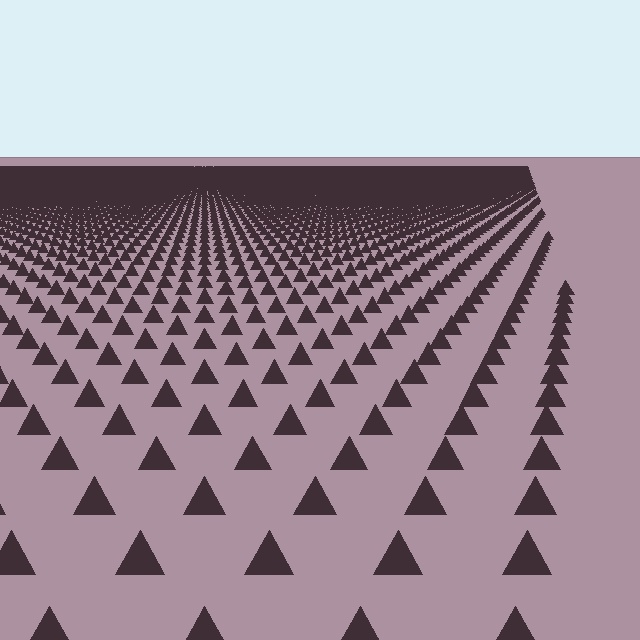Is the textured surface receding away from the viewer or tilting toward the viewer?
The surface is receding away from the viewer. Texture elements get smaller and denser toward the top.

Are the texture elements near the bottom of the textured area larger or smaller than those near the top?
Larger. Near the bottom, elements are closer to the viewer and appear at a bigger on-screen size.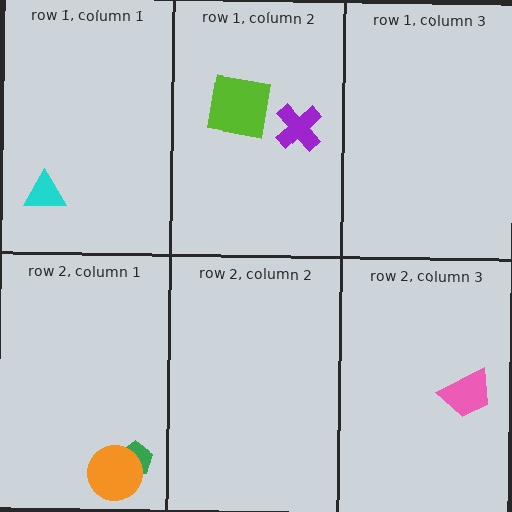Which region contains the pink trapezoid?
The row 2, column 3 region.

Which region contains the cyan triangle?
The row 1, column 1 region.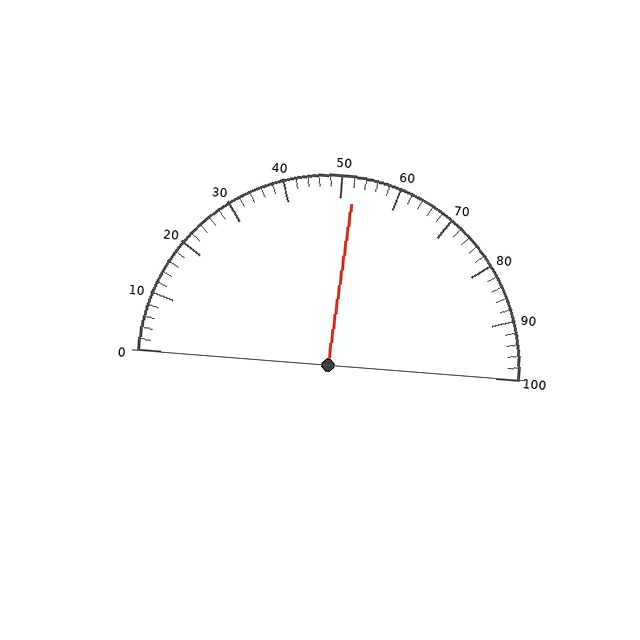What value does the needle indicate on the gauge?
The needle indicates approximately 52.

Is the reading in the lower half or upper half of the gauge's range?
The reading is in the upper half of the range (0 to 100).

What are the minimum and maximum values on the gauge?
The gauge ranges from 0 to 100.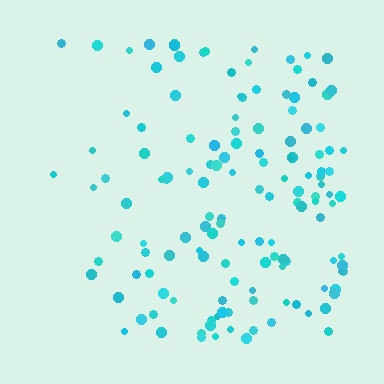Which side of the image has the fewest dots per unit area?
The left.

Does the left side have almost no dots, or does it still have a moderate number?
Still a moderate number, just noticeably fewer than the right.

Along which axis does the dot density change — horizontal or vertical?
Horizontal.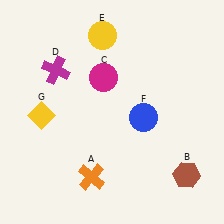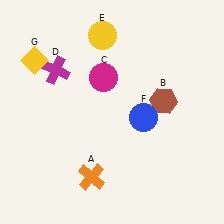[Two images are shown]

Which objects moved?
The objects that moved are: the brown hexagon (B), the yellow diamond (G).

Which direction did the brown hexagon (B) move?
The brown hexagon (B) moved up.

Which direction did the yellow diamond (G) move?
The yellow diamond (G) moved up.